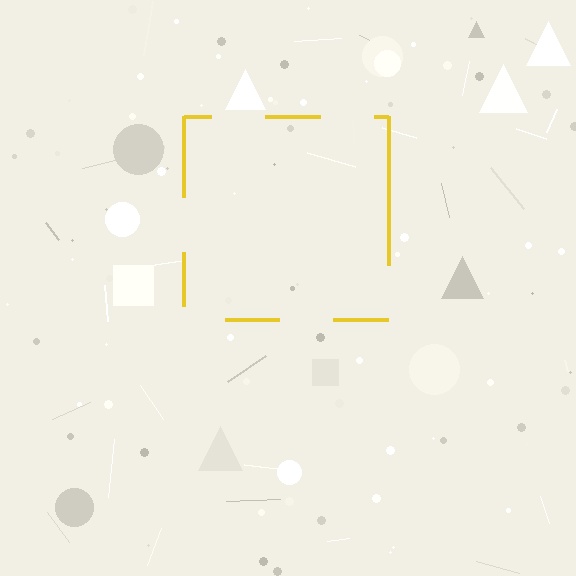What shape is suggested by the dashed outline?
The dashed outline suggests a square.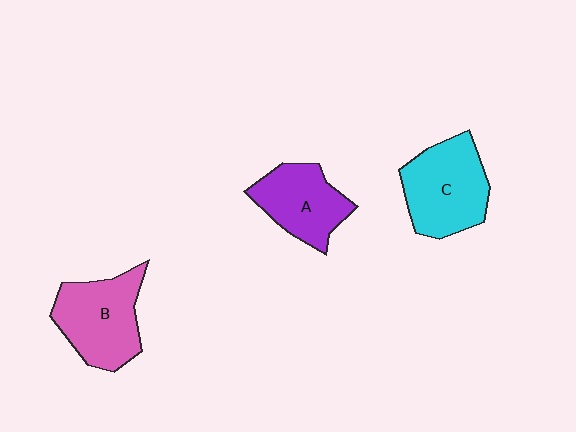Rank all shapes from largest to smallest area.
From largest to smallest: C (cyan), B (pink), A (purple).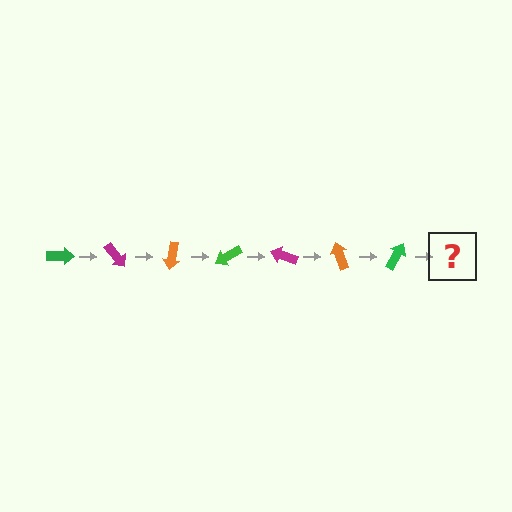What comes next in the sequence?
The next element should be a magenta arrow, rotated 350 degrees from the start.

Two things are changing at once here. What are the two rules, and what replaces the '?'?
The two rules are that it rotates 50 degrees each step and the color cycles through green, magenta, and orange. The '?' should be a magenta arrow, rotated 350 degrees from the start.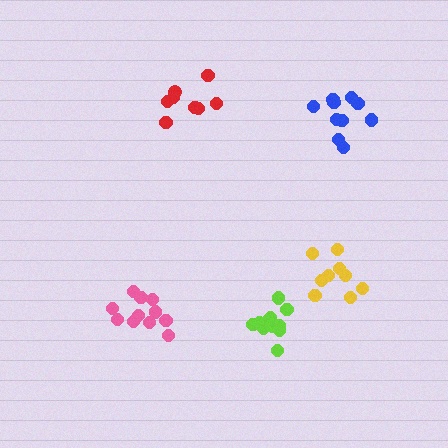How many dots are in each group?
Group 1: 10 dots, Group 2: 11 dots, Group 3: 14 dots, Group 4: 9 dots, Group 5: 9 dots (53 total).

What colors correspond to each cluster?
The clusters are colored: blue, pink, lime, red, yellow.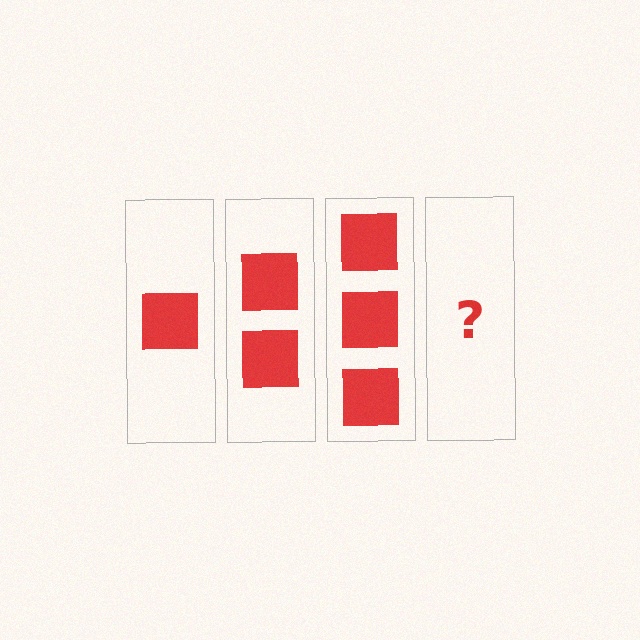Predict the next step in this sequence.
The next step is 4 squares.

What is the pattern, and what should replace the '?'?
The pattern is that each step adds one more square. The '?' should be 4 squares.